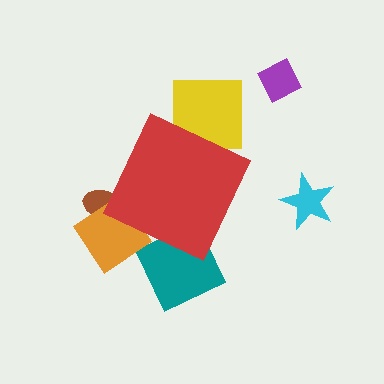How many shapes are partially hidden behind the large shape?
4 shapes are partially hidden.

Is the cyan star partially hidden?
No, the cyan star is fully visible.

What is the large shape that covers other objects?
A red diamond.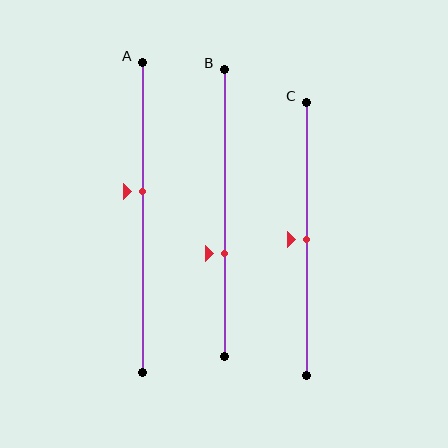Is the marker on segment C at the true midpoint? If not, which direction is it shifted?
Yes, the marker on segment C is at the true midpoint.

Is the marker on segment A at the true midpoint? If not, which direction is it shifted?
No, the marker on segment A is shifted upward by about 8% of the segment length.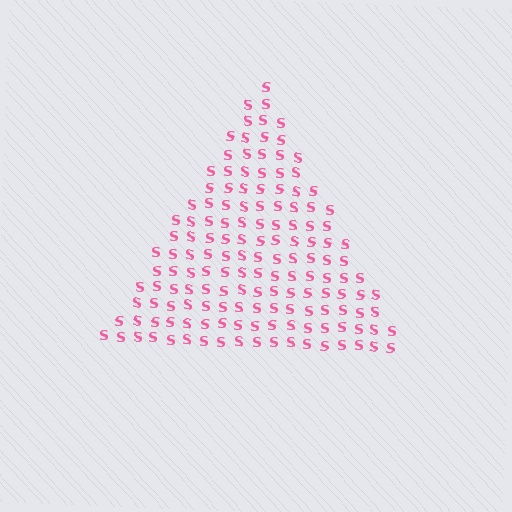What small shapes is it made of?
It is made of small letter S's.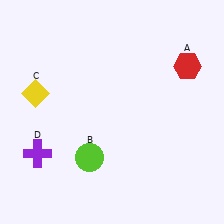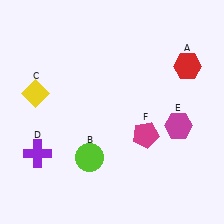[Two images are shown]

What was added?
A magenta hexagon (E), a magenta pentagon (F) were added in Image 2.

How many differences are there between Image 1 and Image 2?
There are 2 differences between the two images.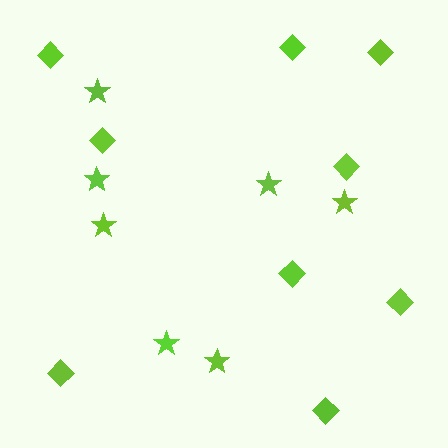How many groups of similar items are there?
There are 2 groups: one group of diamonds (9) and one group of stars (7).